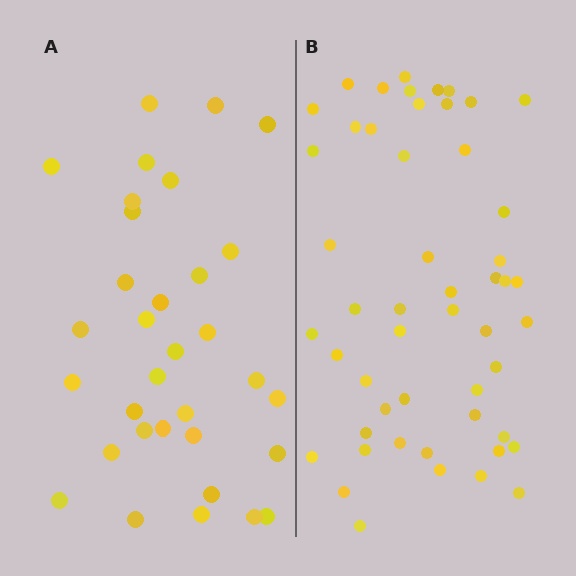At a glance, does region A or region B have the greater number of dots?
Region B (the right region) has more dots.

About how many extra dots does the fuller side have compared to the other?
Region B has approximately 20 more dots than region A.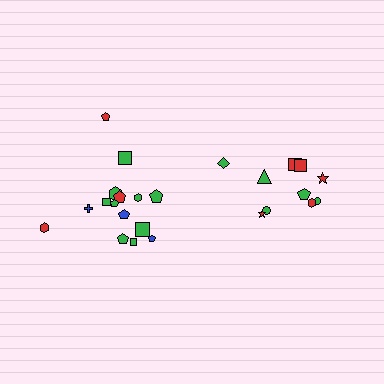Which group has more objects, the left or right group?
The left group.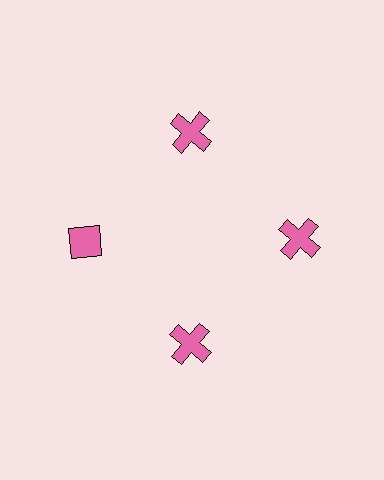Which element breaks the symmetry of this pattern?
The pink diamond at roughly the 9 o'clock position breaks the symmetry. All other shapes are pink crosses.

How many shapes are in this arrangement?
There are 4 shapes arranged in a ring pattern.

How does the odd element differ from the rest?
It has a different shape: diamond instead of cross.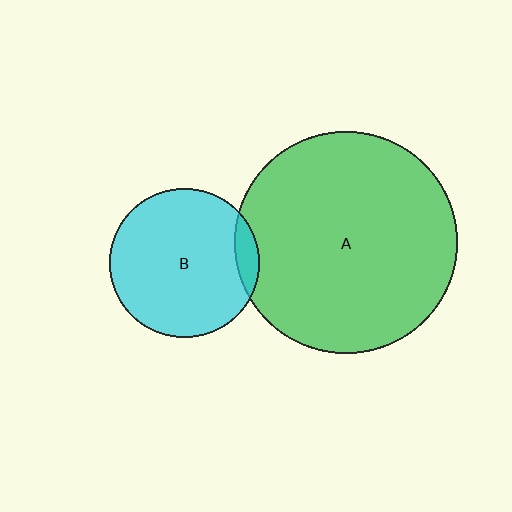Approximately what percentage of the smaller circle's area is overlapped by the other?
Approximately 10%.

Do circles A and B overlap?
Yes.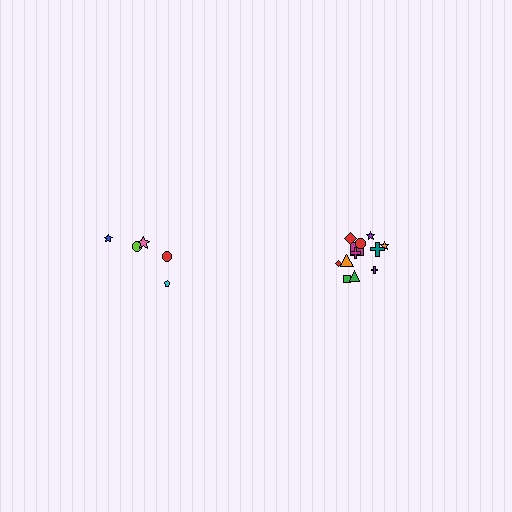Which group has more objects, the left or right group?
The right group.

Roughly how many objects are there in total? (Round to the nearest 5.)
Roughly 15 objects in total.